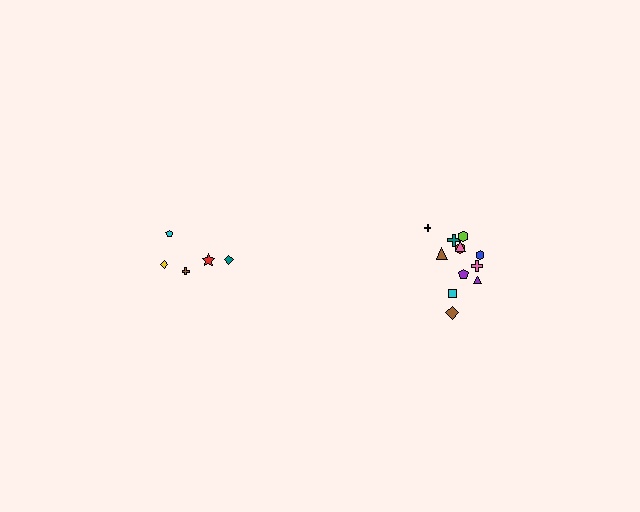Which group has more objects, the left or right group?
The right group.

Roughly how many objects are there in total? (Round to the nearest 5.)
Roughly 15 objects in total.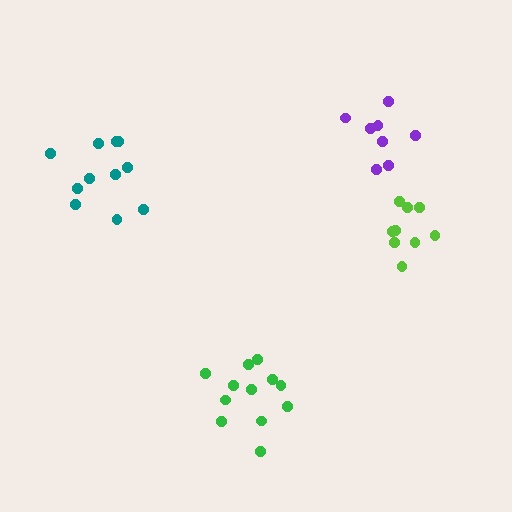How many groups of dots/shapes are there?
There are 4 groups.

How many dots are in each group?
Group 1: 8 dots, Group 2: 13 dots, Group 3: 11 dots, Group 4: 9 dots (41 total).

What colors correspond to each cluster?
The clusters are colored: purple, green, teal, lime.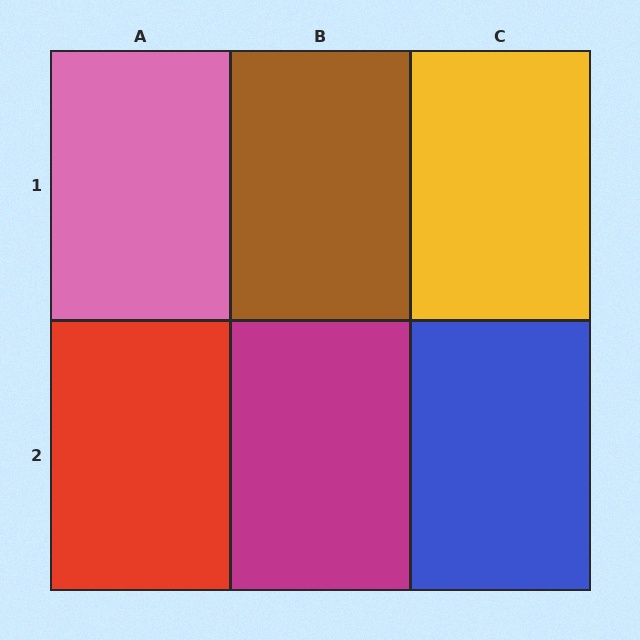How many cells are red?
1 cell is red.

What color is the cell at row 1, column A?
Pink.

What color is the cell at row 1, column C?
Yellow.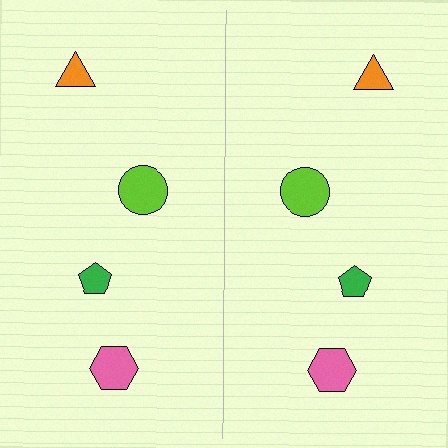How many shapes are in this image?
There are 8 shapes in this image.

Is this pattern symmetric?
Yes, this pattern has bilateral (reflection) symmetry.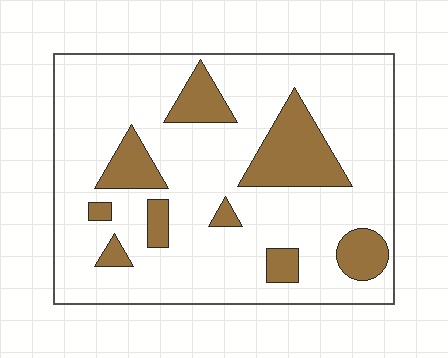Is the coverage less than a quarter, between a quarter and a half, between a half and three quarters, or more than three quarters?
Less than a quarter.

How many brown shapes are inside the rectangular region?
9.